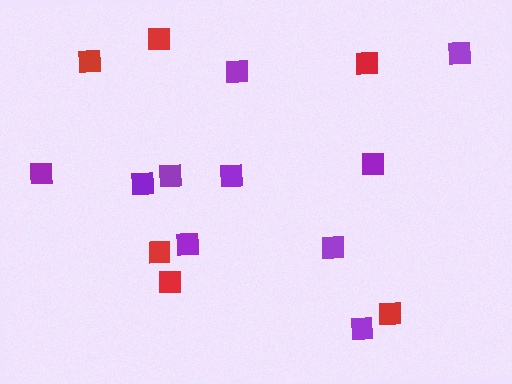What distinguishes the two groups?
There are 2 groups: one group of red squares (6) and one group of purple squares (10).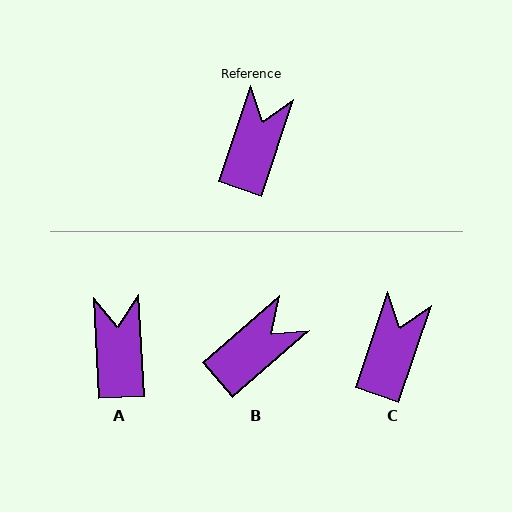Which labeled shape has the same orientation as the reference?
C.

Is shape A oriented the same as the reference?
No, it is off by about 21 degrees.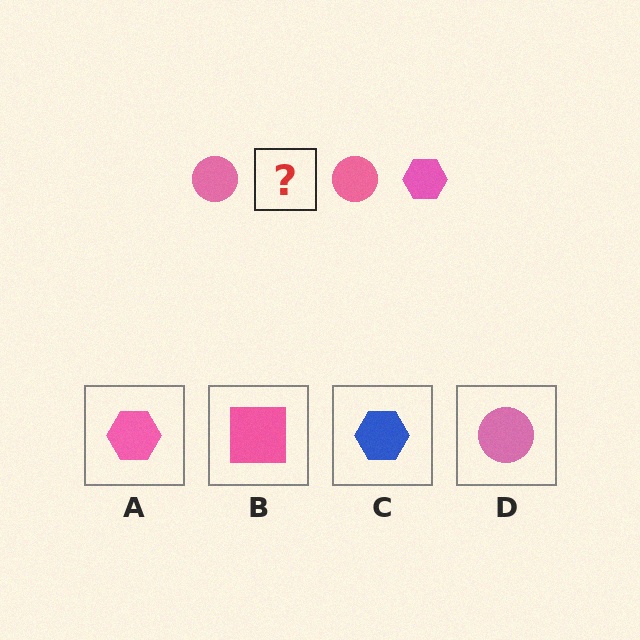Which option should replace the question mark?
Option A.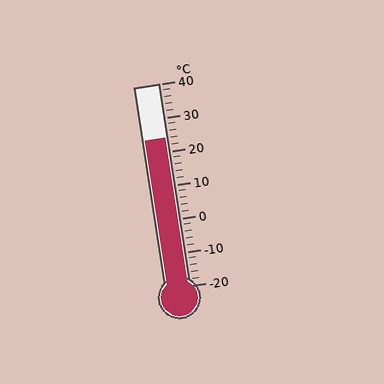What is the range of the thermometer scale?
The thermometer scale ranges from -20°C to 40°C.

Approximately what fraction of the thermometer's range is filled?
The thermometer is filled to approximately 75% of its range.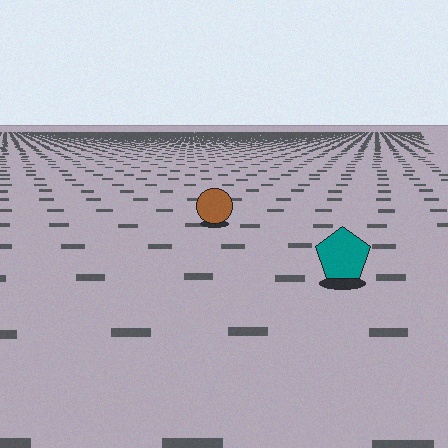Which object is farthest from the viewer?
The brown circle is farthest from the viewer. It appears smaller and the ground texture around it is denser.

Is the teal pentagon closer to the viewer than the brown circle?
Yes. The teal pentagon is closer — you can tell from the texture gradient: the ground texture is coarser near it.